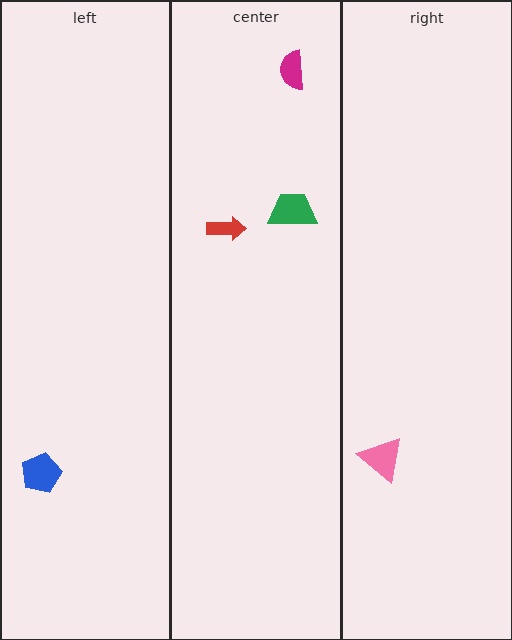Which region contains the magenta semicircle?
The center region.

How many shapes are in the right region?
1.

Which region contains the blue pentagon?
The left region.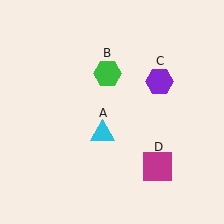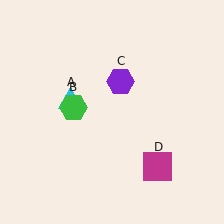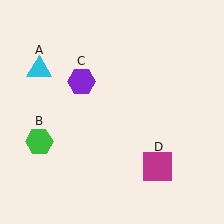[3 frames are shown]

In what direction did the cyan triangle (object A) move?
The cyan triangle (object A) moved up and to the left.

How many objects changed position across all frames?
3 objects changed position: cyan triangle (object A), green hexagon (object B), purple hexagon (object C).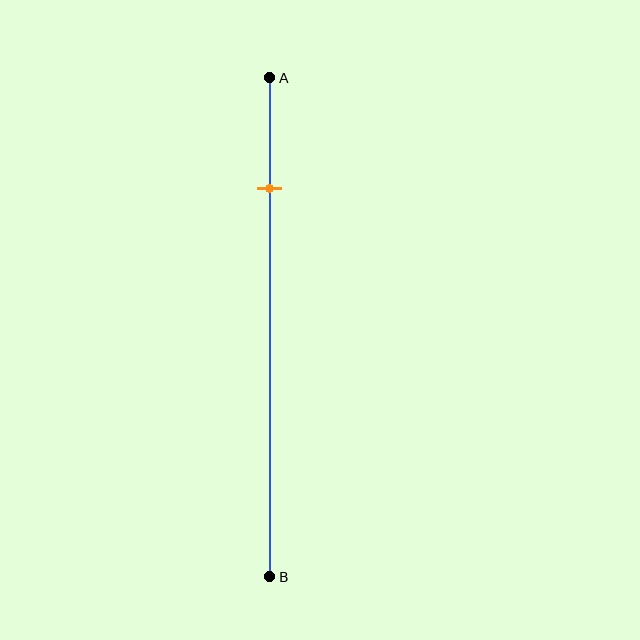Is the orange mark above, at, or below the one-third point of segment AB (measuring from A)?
The orange mark is above the one-third point of segment AB.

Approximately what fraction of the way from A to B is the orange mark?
The orange mark is approximately 20% of the way from A to B.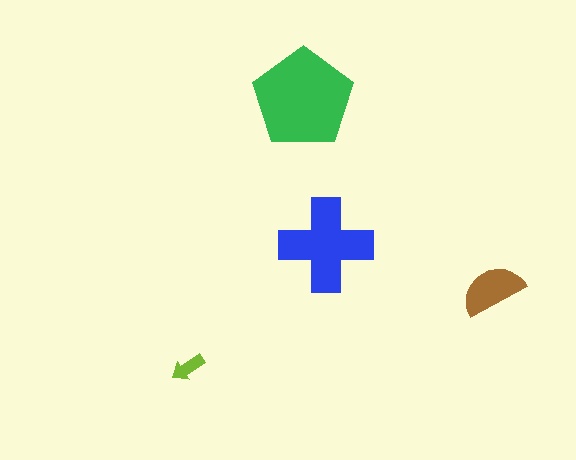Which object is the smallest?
The lime arrow.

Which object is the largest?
The green pentagon.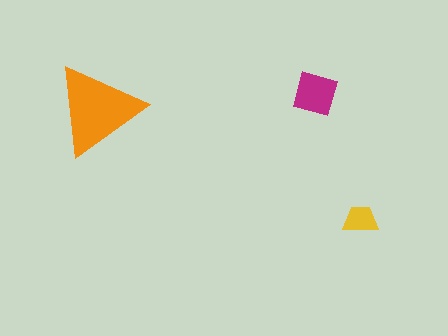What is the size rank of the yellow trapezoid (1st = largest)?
3rd.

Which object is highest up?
The magenta square is topmost.